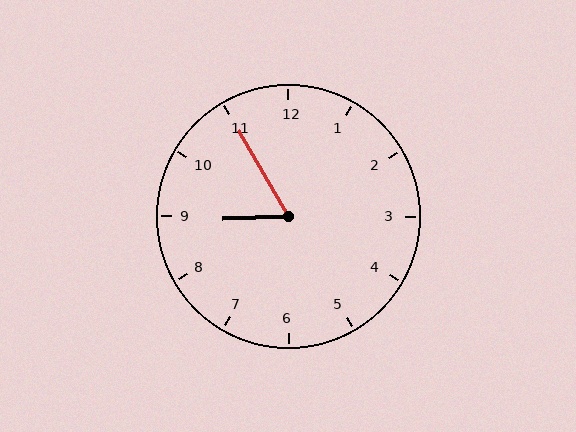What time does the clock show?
8:55.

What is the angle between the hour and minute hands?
Approximately 62 degrees.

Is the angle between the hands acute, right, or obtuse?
It is acute.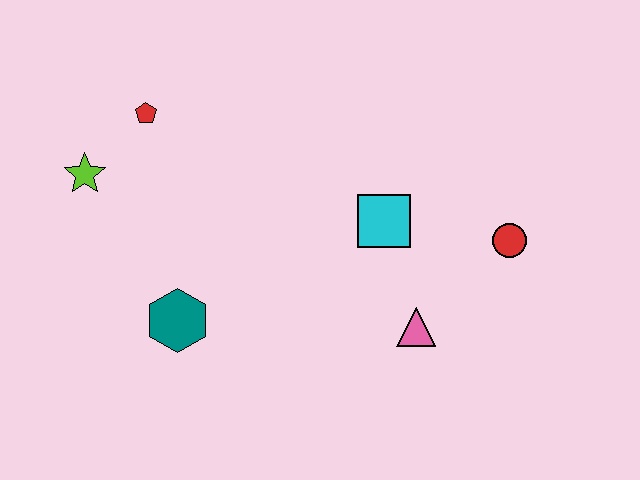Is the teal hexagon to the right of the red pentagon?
Yes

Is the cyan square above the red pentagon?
No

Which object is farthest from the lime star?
The red circle is farthest from the lime star.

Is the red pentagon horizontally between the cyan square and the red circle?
No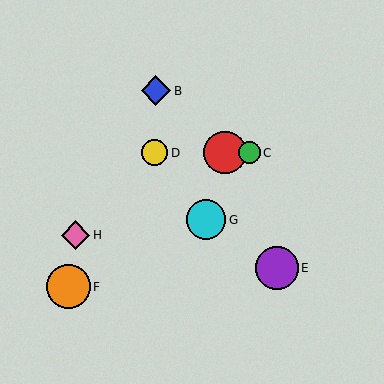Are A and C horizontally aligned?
Yes, both are at y≈153.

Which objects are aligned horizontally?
Objects A, C, D are aligned horizontally.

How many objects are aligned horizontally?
3 objects (A, C, D) are aligned horizontally.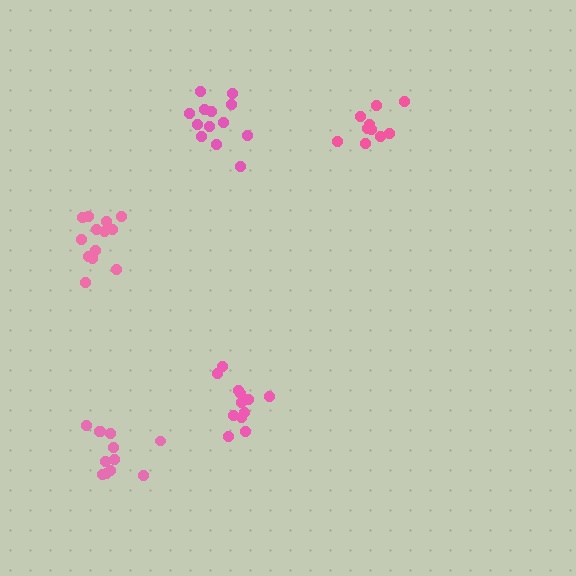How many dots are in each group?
Group 1: 10 dots, Group 2: 12 dots, Group 3: 13 dots, Group 4: 13 dots, Group 5: 12 dots (60 total).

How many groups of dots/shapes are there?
There are 5 groups.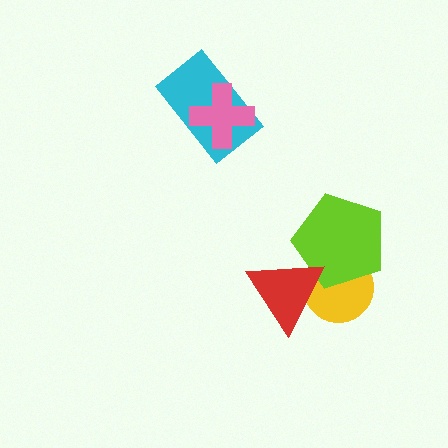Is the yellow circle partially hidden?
Yes, it is partially covered by another shape.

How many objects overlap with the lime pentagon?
2 objects overlap with the lime pentagon.